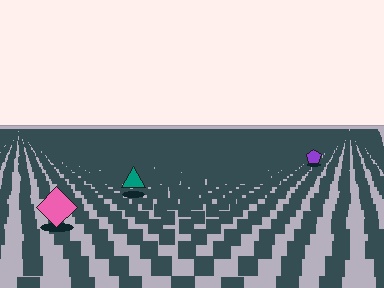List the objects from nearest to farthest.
From nearest to farthest: the pink diamond, the teal triangle, the purple pentagon.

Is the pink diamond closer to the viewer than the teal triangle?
Yes. The pink diamond is closer — you can tell from the texture gradient: the ground texture is coarser near it.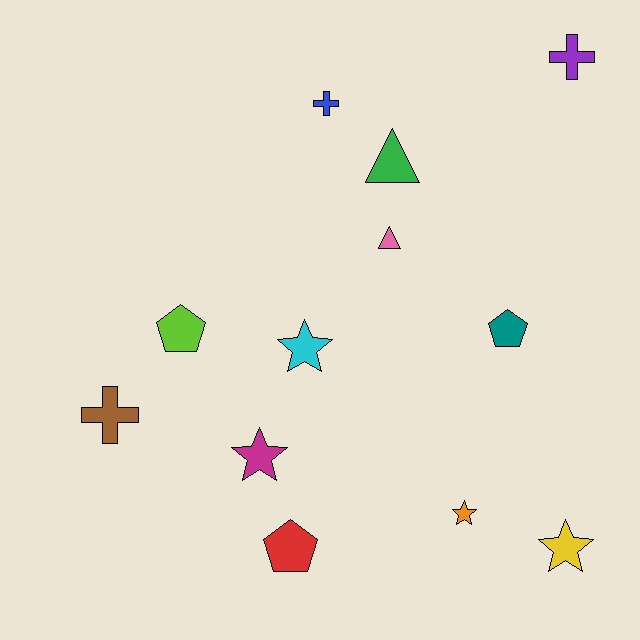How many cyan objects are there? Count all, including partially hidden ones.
There is 1 cyan object.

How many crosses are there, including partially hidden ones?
There are 3 crosses.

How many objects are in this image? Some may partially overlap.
There are 12 objects.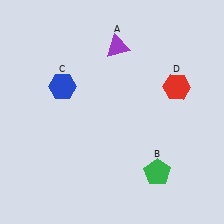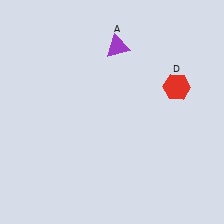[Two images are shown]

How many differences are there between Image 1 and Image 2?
There are 2 differences between the two images.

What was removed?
The blue hexagon (C), the green pentagon (B) were removed in Image 2.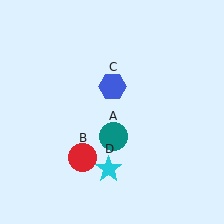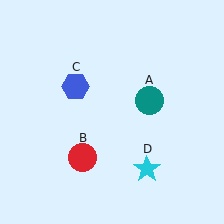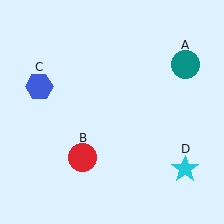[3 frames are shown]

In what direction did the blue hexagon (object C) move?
The blue hexagon (object C) moved left.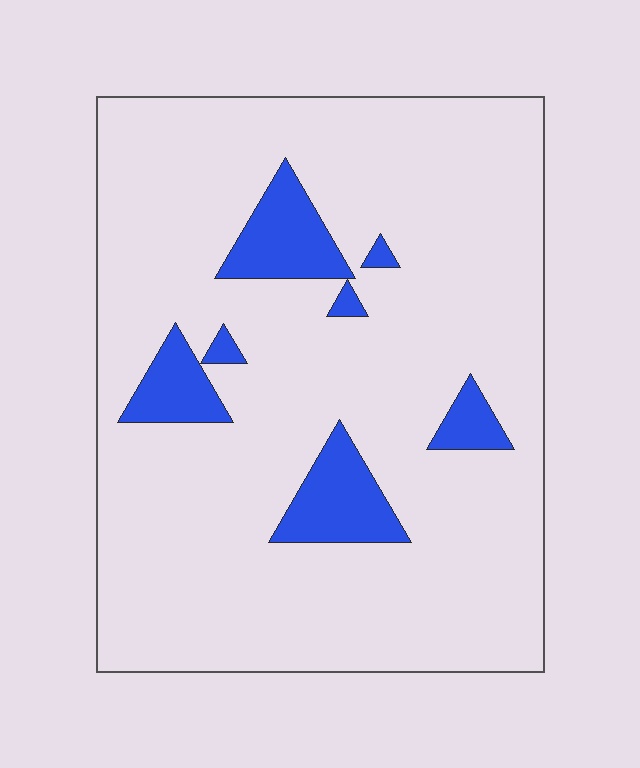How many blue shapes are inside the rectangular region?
7.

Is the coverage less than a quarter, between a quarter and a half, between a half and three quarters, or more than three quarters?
Less than a quarter.